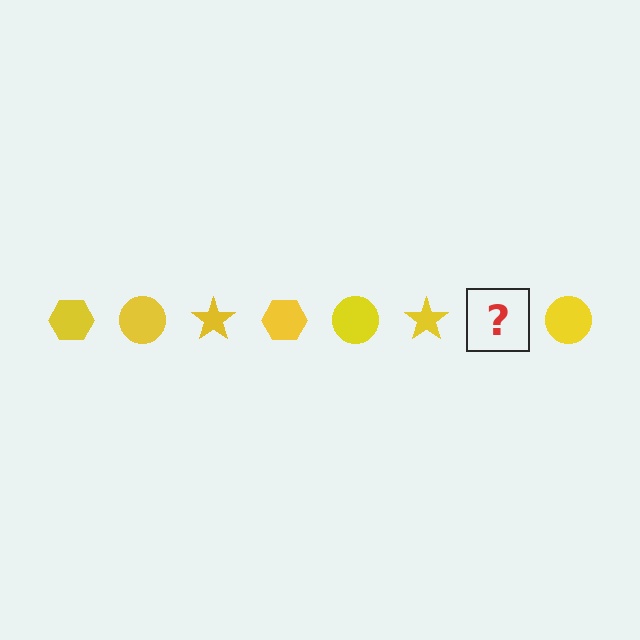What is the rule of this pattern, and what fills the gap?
The rule is that the pattern cycles through hexagon, circle, star shapes in yellow. The gap should be filled with a yellow hexagon.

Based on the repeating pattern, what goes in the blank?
The blank should be a yellow hexagon.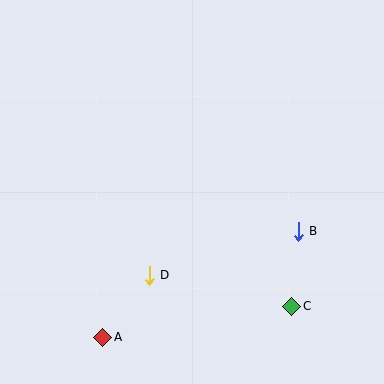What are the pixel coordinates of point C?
Point C is at (292, 306).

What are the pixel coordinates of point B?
Point B is at (298, 231).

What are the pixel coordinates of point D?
Point D is at (149, 275).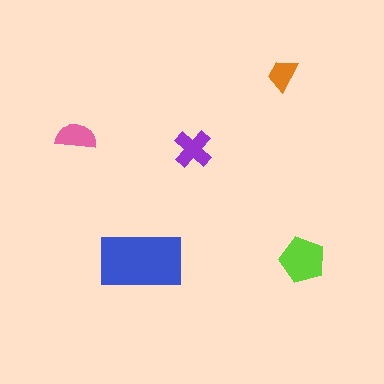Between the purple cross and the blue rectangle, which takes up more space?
The blue rectangle.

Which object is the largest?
The blue rectangle.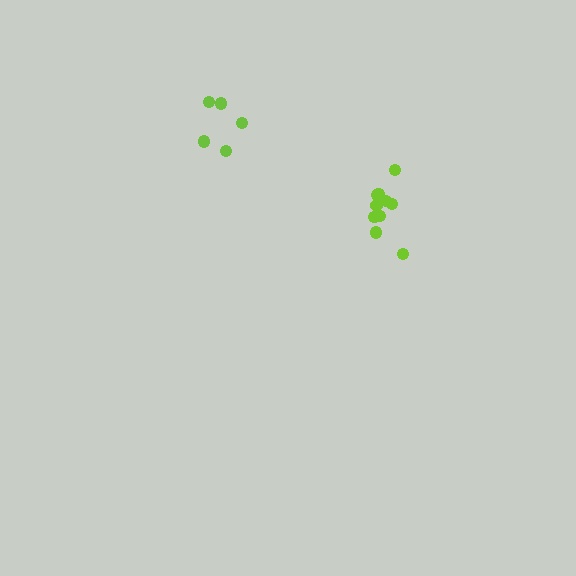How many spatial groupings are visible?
There are 2 spatial groupings.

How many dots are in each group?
Group 1: 5 dots, Group 2: 10 dots (15 total).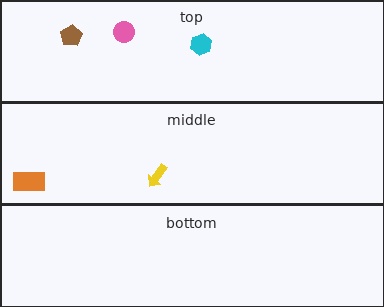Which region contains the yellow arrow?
The middle region.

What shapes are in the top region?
The cyan hexagon, the pink circle, the brown pentagon.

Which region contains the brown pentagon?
The top region.